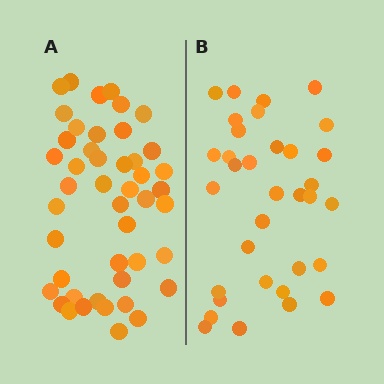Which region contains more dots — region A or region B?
Region A (the left region) has more dots.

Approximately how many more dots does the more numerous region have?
Region A has roughly 12 or so more dots than region B.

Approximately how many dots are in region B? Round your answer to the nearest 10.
About 30 dots. (The exact count is 34, which rounds to 30.)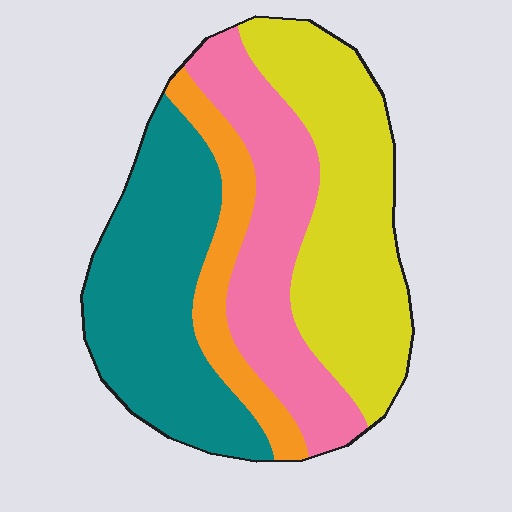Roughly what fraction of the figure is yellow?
Yellow covers about 30% of the figure.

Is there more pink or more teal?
Teal.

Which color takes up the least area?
Orange, at roughly 10%.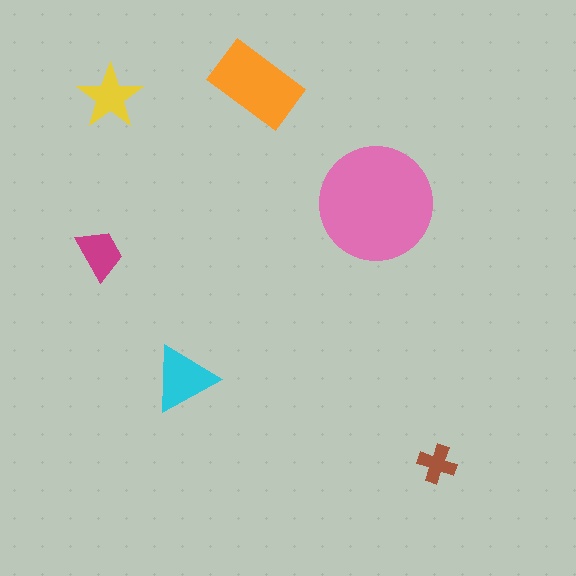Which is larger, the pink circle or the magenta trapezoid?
The pink circle.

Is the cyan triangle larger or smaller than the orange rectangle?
Smaller.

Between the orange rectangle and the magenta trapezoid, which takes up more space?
The orange rectangle.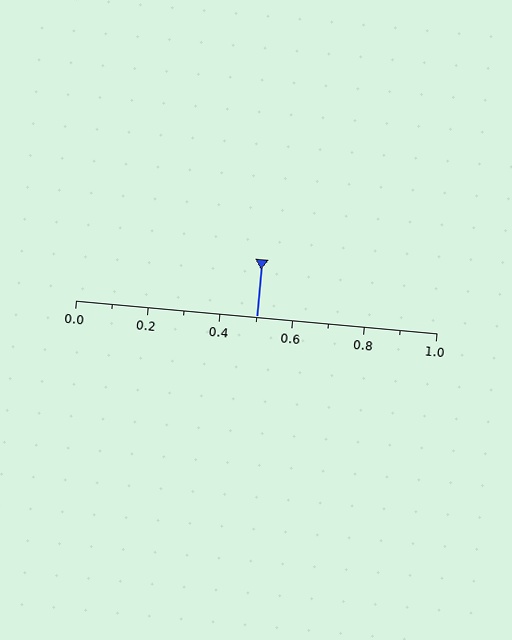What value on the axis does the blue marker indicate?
The marker indicates approximately 0.5.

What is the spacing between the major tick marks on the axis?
The major ticks are spaced 0.2 apart.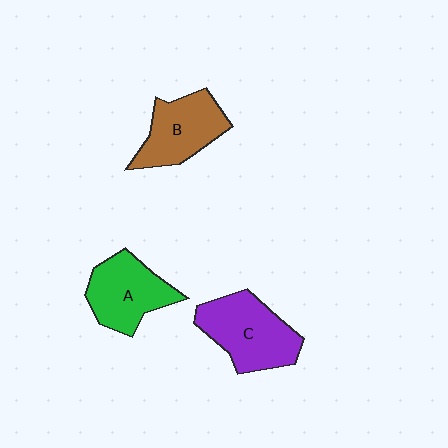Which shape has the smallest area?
Shape B (brown).